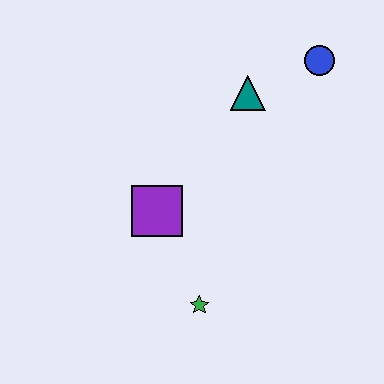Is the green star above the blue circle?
No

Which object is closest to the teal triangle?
The blue circle is closest to the teal triangle.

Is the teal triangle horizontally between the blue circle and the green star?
Yes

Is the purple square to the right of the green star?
No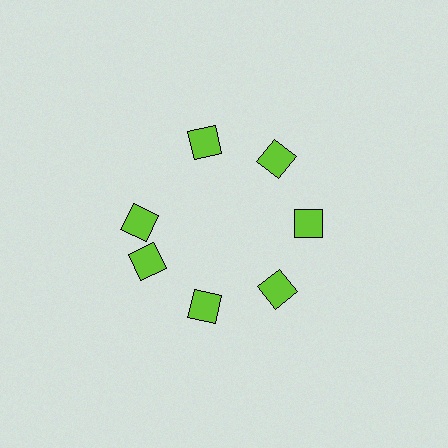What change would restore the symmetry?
The symmetry would be restored by rotating it back into even spacing with its neighbors so that all 7 diamonds sit at equal angles and equal distance from the center.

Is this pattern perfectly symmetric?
No. The 7 lime diamonds are arranged in a ring, but one element near the 10 o'clock position is rotated out of alignment along the ring, breaking the 7-fold rotational symmetry.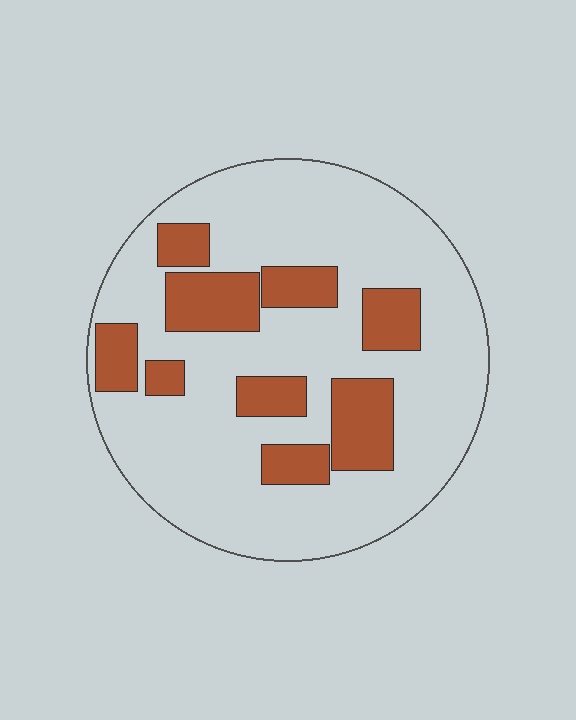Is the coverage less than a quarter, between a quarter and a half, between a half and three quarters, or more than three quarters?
Less than a quarter.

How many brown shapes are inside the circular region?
9.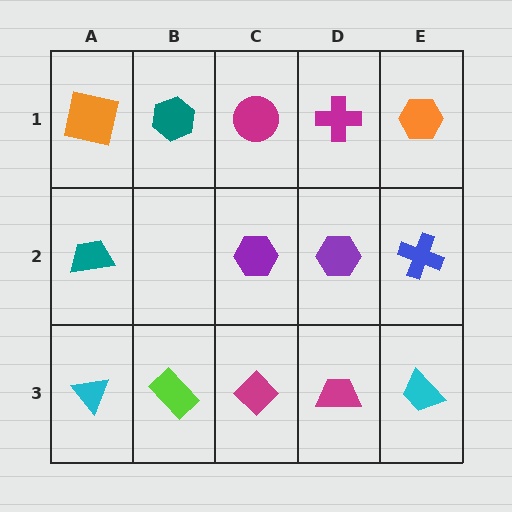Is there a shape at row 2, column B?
No, that cell is empty.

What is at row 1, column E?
An orange hexagon.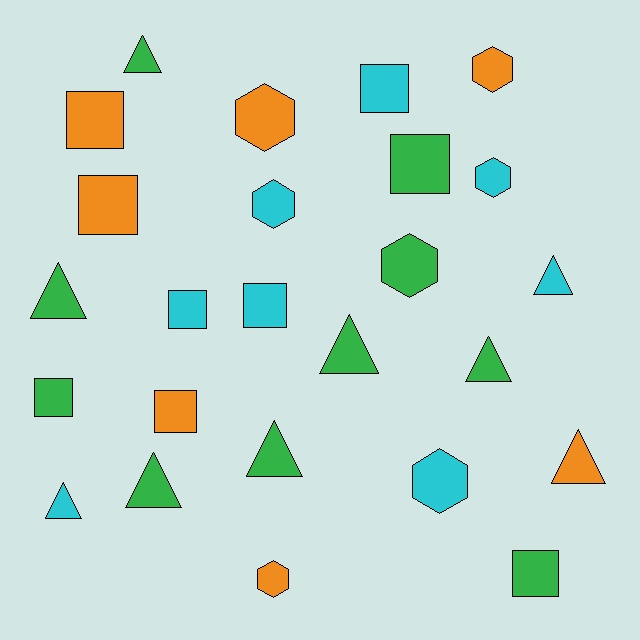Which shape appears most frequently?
Triangle, with 9 objects.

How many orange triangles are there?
There is 1 orange triangle.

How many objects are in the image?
There are 25 objects.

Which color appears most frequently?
Green, with 10 objects.